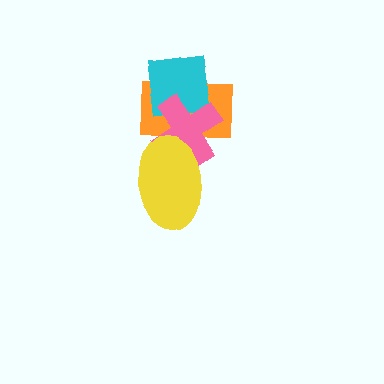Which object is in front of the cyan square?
The pink cross is in front of the cyan square.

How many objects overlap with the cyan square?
2 objects overlap with the cyan square.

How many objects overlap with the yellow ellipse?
2 objects overlap with the yellow ellipse.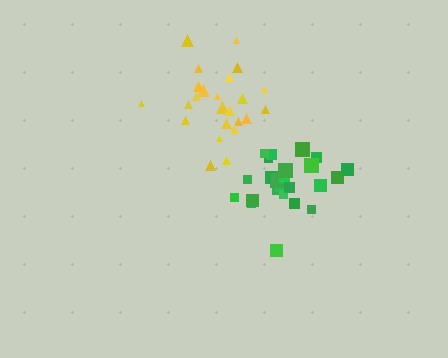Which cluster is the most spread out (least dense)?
Yellow.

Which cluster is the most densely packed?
Green.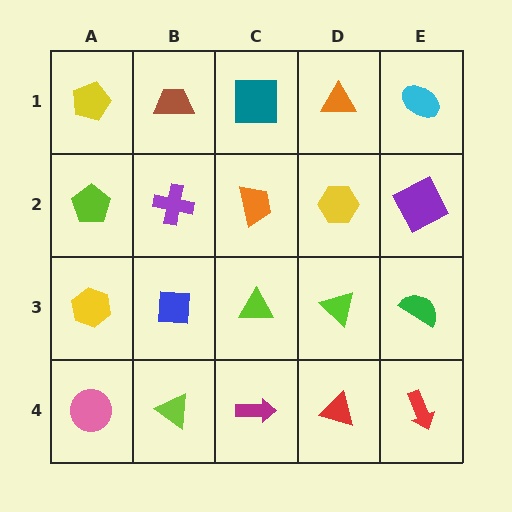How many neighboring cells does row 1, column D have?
3.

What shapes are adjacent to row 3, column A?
A lime pentagon (row 2, column A), a pink circle (row 4, column A), a blue square (row 3, column B).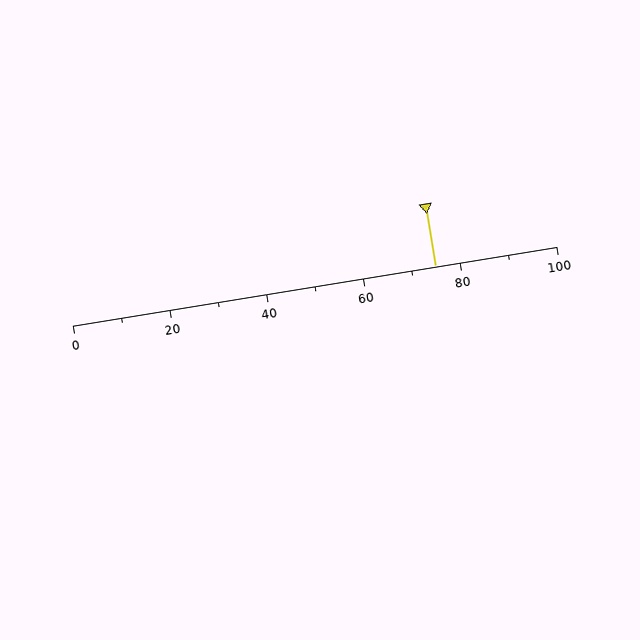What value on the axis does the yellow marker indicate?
The marker indicates approximately 75.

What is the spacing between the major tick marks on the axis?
The major ticks are spaced 20 apart.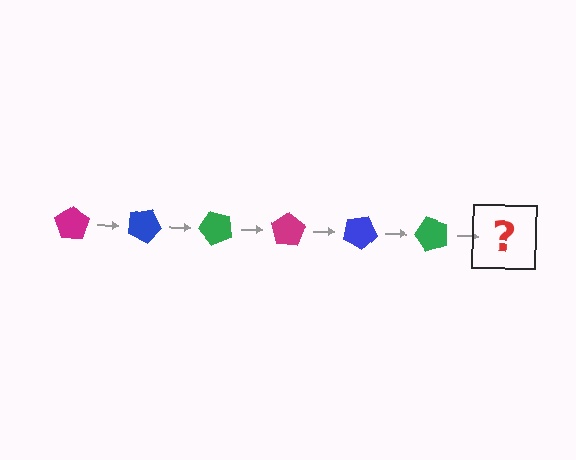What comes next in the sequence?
The next element should be a magenta pentagon, rotated 150 degrees from the start.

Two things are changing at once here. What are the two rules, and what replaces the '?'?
The two rules are that it rotates 25 degrees each step and the color cycles through magenta, blue, and green. The '?' should be a magenta pentagon, rotated 150 degrees from the start.